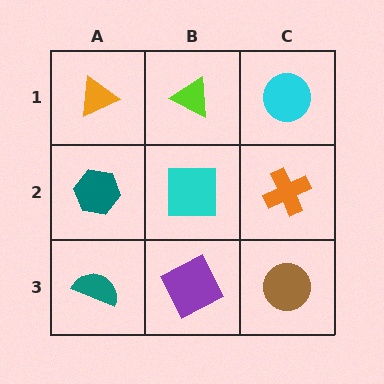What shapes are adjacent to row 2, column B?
A lime triangle (row 1, column B), a purple square (row 3, column B), a teal hexagon (row 2, column A), an orange cross (row 2, column C).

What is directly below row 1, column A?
A teal hexagon.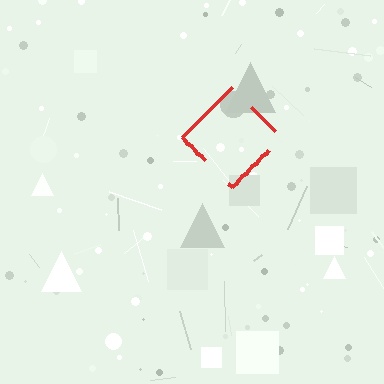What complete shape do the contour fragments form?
The contour fragments form a diamond.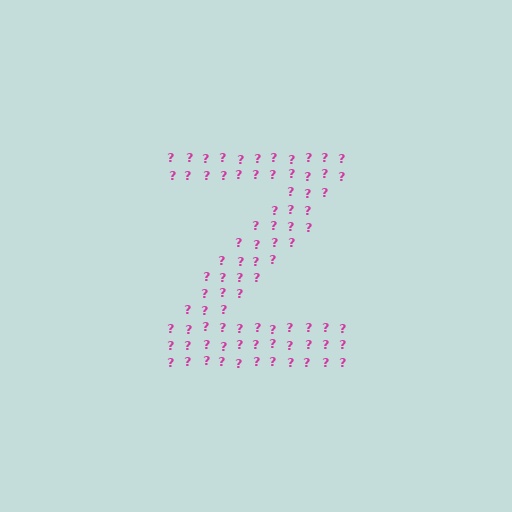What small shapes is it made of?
It is made of small question marks.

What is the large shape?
The large shape is the letter Z.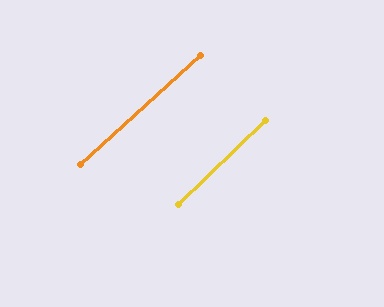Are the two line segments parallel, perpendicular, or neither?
Parallel — their directions differ by only 1.8°.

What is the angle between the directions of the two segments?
Approximately 2 degrees.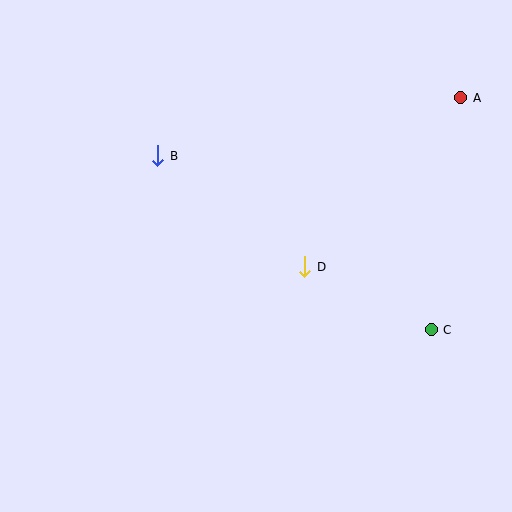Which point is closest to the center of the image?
Point D at (305, 267) is closest to the center.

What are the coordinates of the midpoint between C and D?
The midpoint between C and D is at (368, 298).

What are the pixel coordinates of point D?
Point D is at (305, 267).